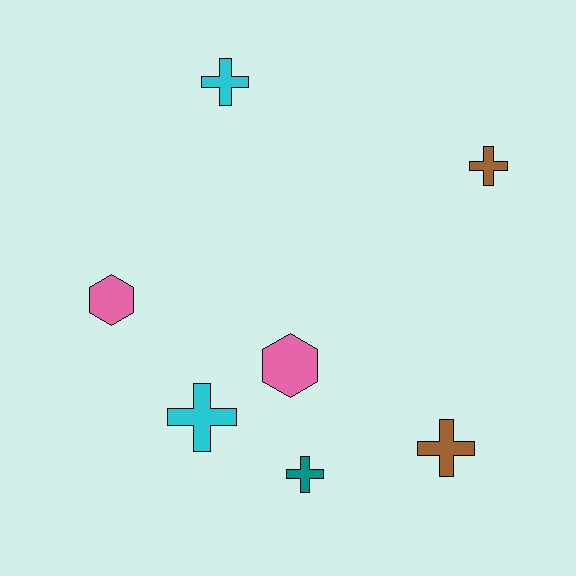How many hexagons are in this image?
There are 2 hexagons.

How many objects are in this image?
There are 7 objects.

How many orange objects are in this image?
There are no orange objects.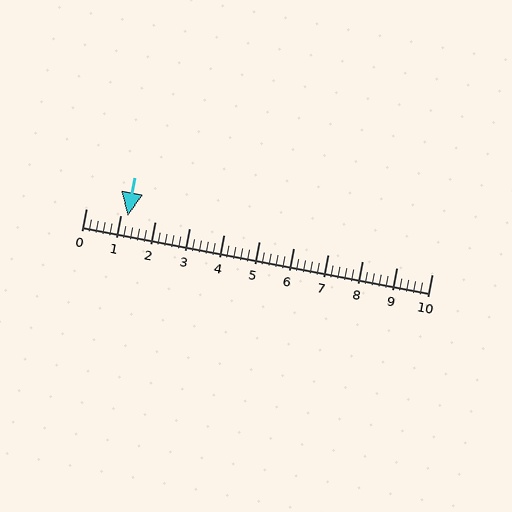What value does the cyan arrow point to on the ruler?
The cyan arrow points to approximately 1.2.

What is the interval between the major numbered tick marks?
The major tick marks are spaced 1 units apart.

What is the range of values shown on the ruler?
The ruler shows values from 0 to 10.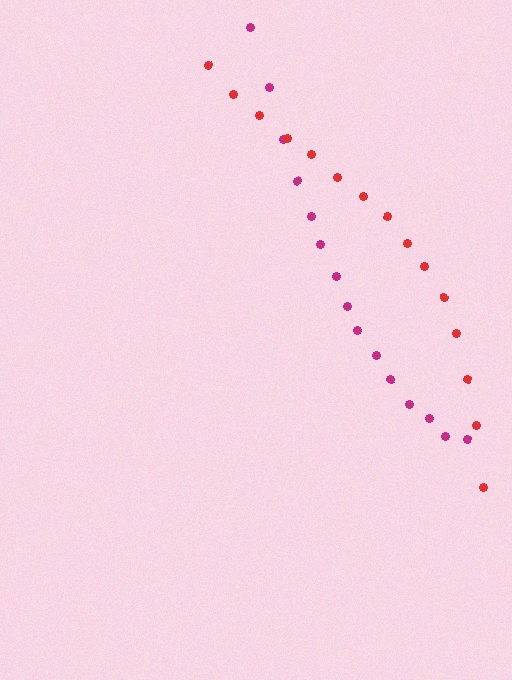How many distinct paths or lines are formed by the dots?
There are 2 distinct paths.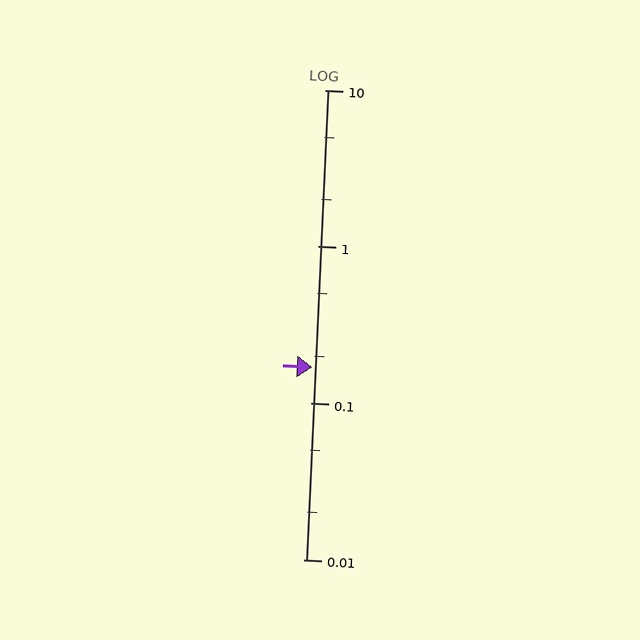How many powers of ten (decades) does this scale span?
The scale spans 3 decades, from 0.01 to 10.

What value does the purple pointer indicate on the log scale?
The pointer indicates approximately 0.17.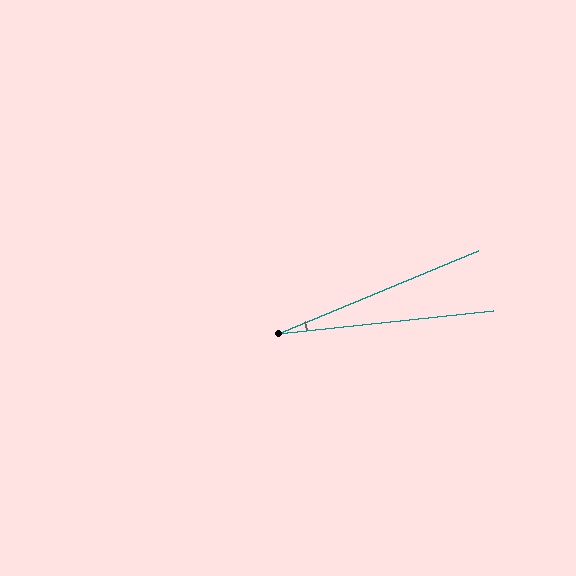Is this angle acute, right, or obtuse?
It is acute.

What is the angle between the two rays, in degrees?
Approximately 17 degrees.